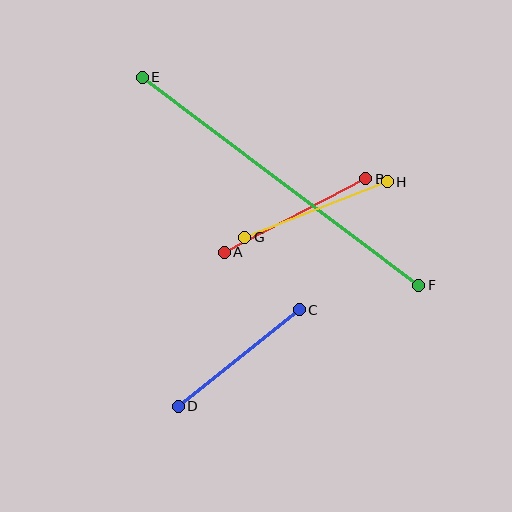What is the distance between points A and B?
The distance is approximately 159 pixels.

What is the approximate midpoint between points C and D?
The midpoint is at approximately (239, 358) pixels.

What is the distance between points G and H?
The distance is approximately 153 pixels.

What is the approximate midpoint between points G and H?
The midpoint is at approximately (316, 210) pixels.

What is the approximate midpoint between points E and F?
The midpoint is at approximately (281, 181) pixels.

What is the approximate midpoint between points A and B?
The midpoint is at approximately (295, 215) pixels.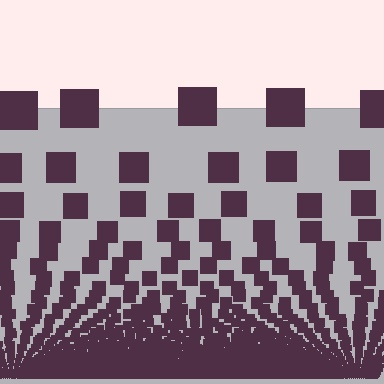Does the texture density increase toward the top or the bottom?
Density increases toward the bottom.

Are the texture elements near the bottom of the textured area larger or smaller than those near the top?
Smaller. The gradient is inverted — elements near the bottom are smaller and denser.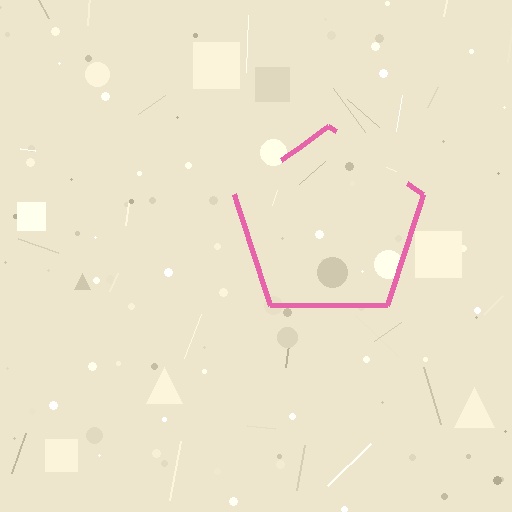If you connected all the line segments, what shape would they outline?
They would outline a pentagon.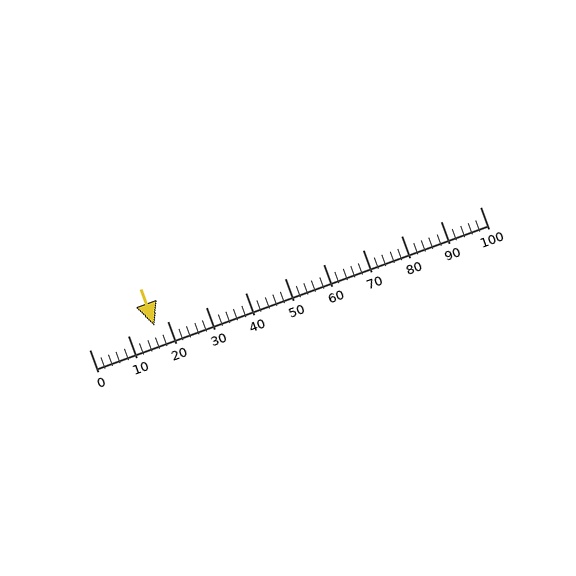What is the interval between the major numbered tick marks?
The major tick marks are spaced 10 units apart.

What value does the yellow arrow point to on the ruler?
The yellow arrow points to approximately 17.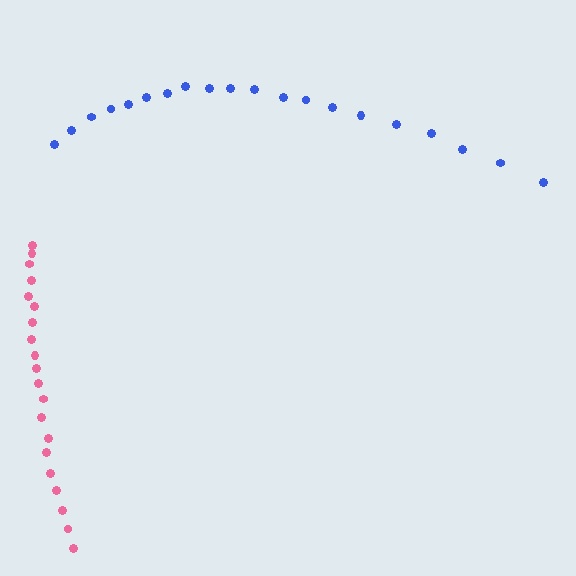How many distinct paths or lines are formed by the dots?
There are 2 distinct paths.